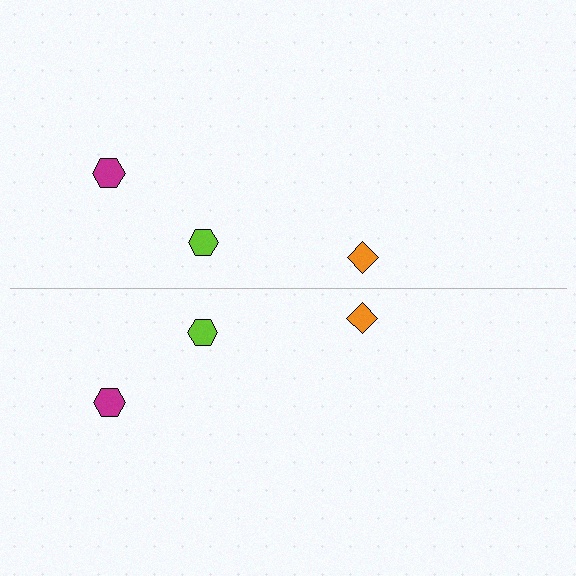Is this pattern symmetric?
Yes, this pattern has bilateral (reflection) symmetry.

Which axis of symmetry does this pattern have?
The pattern has a horizontal axis of symmetry running through the center of the image.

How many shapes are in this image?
There are 6 shapes in this image.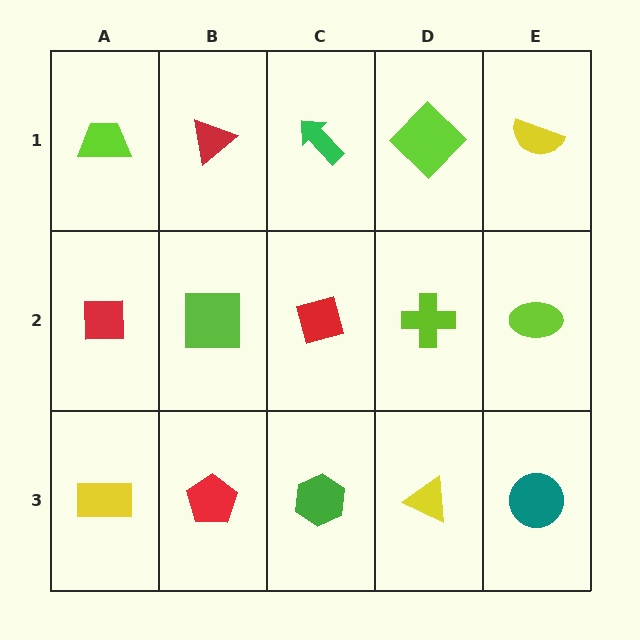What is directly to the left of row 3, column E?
A yellow triangle.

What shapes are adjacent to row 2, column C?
A green arrow (row 1, column C), a green hexagon (row 3, column C), a lime square (row 2, column B), a lime cross (row 2, column D).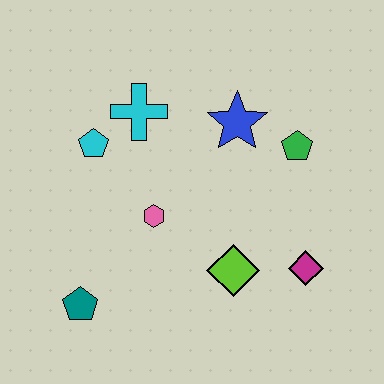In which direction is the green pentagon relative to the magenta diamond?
The green pentagon is above the magenta diamond.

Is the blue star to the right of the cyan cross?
Yes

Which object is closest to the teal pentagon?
The pink hexagon is closest to the teal pentagon.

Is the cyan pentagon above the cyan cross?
No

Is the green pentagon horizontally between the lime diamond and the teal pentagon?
No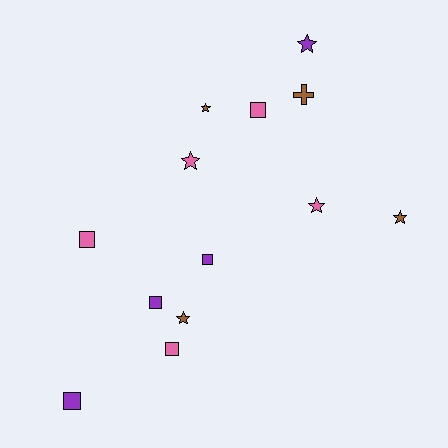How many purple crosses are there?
There are no purple crosses.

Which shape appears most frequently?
Square, with 6 objects.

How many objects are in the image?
There are 13 objects.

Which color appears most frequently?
Pink, with 5 objects.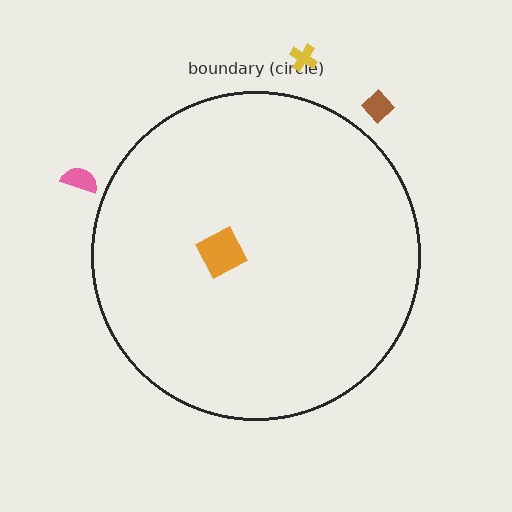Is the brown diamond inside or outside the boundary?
Outside.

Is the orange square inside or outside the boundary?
Inside.